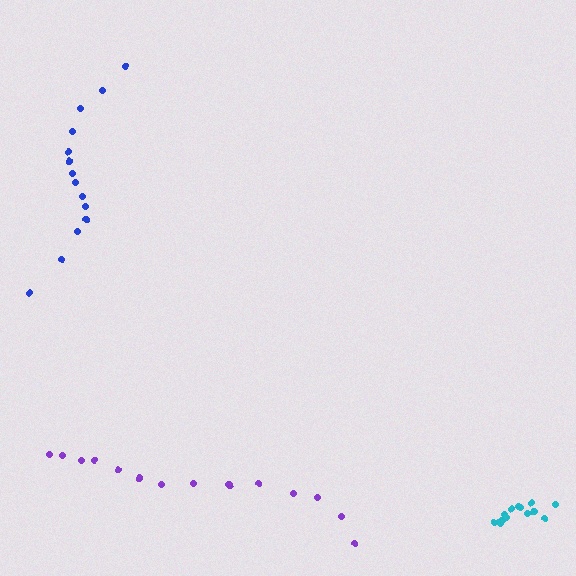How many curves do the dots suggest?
There are 3 distinct paths.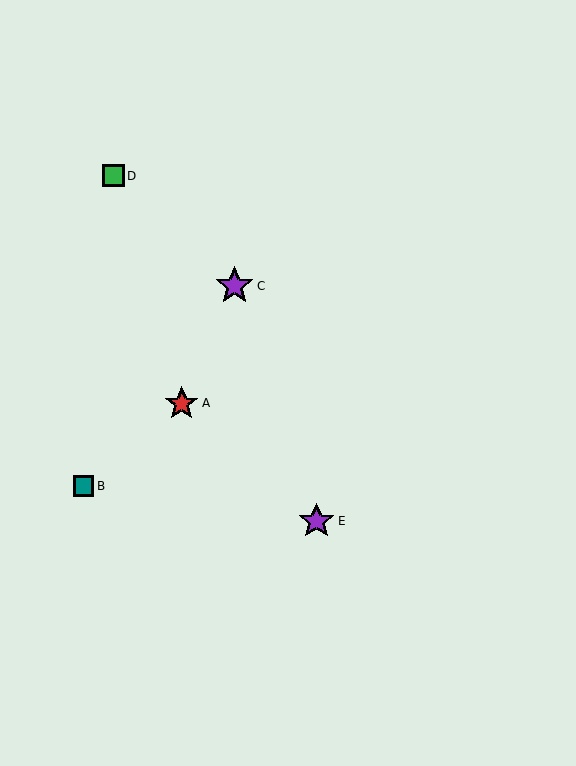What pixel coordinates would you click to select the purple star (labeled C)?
Click at (235, 286) to select the purple star C.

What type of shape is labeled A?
Shape A is a red star.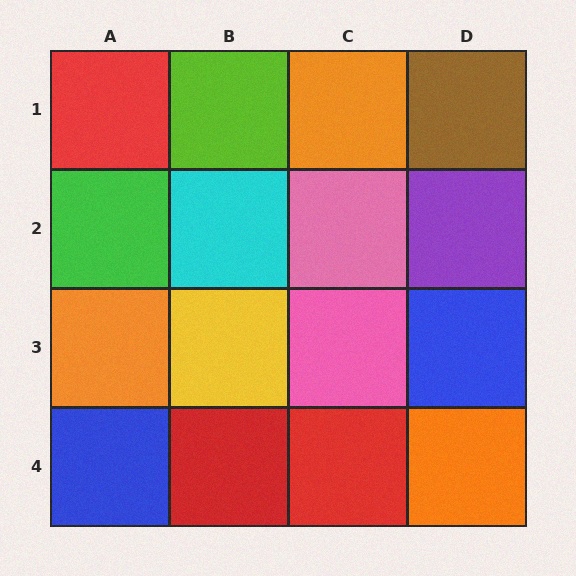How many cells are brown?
1 cell is brown.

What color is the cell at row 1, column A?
Red.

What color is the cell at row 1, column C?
Orange.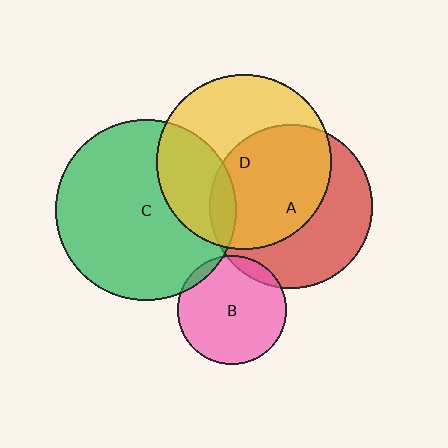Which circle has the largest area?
Circle C (green).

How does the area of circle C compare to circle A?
Approximately 1.2 times.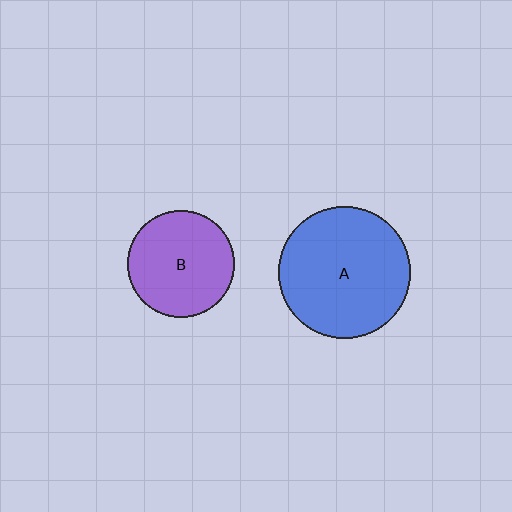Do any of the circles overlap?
No, none of the circles overlap.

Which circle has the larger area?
Circle A (blue).